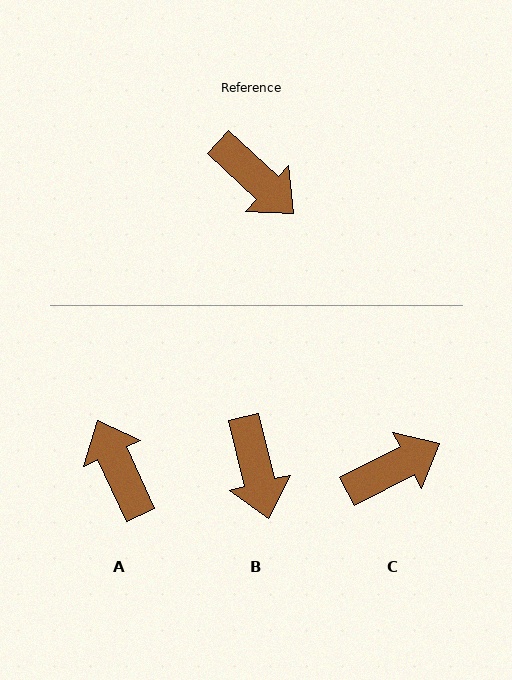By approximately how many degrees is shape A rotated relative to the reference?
Approximately 158 degrees counter-clockwise.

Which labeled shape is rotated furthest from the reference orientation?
A, about 158 degrees away.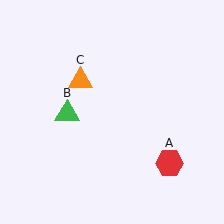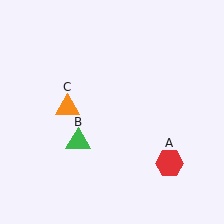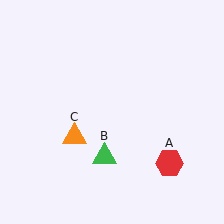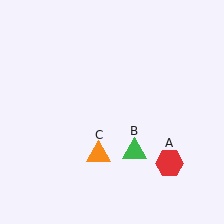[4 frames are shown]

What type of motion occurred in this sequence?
The green triangle (object B), orange triangle (object C) rotated counterclockwise around the center of the scene.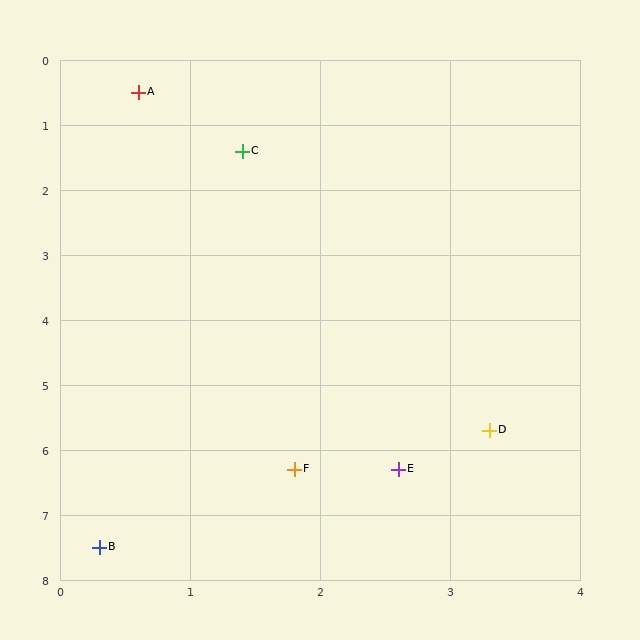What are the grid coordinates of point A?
Point A is at approximately (0.6, 0.5).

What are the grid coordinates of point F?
Point F is at approximately (1.8, 6.3).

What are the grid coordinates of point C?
Point C is at approximately (1.4, 1.4).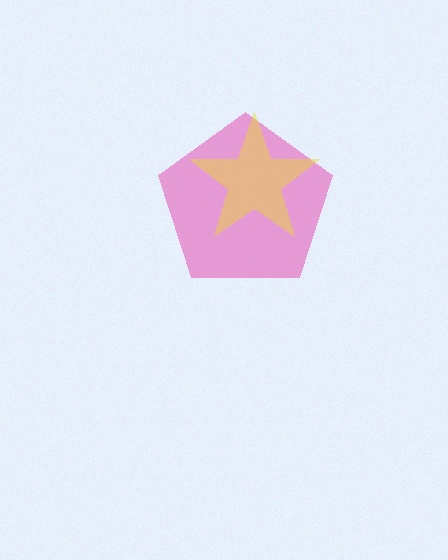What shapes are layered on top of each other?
The layered shapes are: a pink pentagon, a yellow star.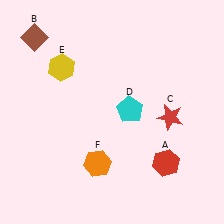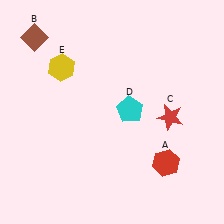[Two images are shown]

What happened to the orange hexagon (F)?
The orange hexagon (F) was removed in Image 2. It was in the bottom-left area of Image 1.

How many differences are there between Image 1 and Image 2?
There is 1 difference between the two images.